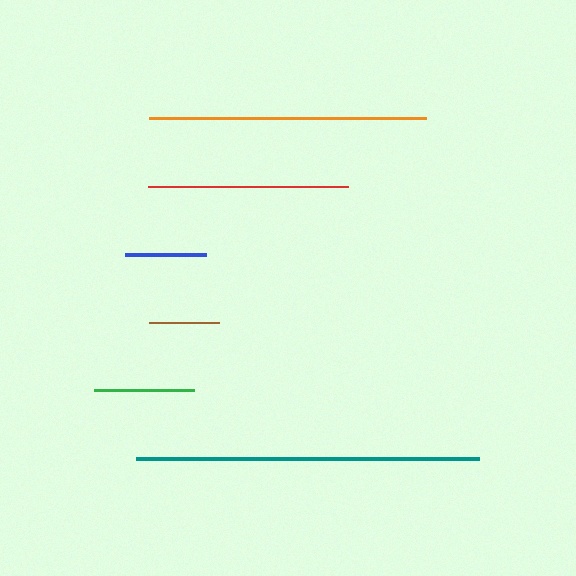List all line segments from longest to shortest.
From longest to shortest: teal, orange, red, green, blue, brown.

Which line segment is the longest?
The teal line is the longest at approximately 343 pixels.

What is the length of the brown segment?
The brown segment is approximately 70 pixels long.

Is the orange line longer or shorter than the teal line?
The teal line is longer than the orange line.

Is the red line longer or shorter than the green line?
The red line is longer than the green line.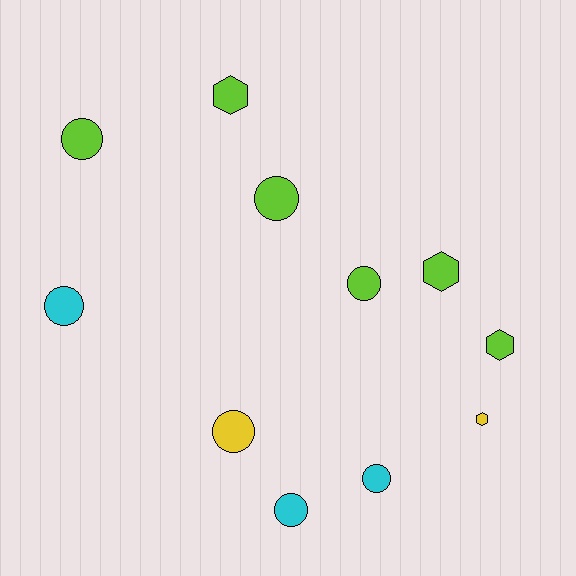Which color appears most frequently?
Lime, with 6 objects.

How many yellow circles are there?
There is 1 yellow circle.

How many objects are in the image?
There are 11 objects.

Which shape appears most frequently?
Circle, with 7 objects.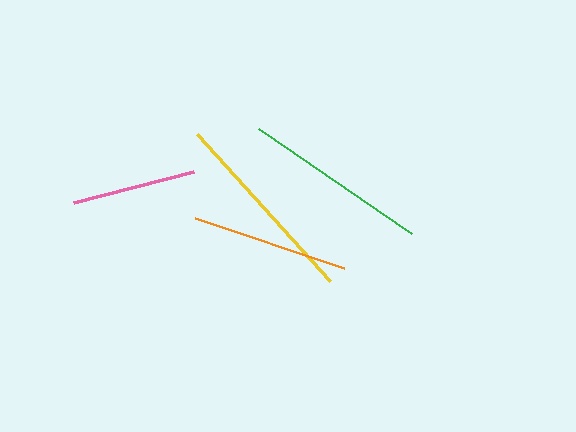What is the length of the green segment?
The green segment is approximately 186 pixels long.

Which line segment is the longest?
The yellow line is the longest at approximately 198 pixels.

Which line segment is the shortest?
The pink line is the shortest at approximately 124 pixels.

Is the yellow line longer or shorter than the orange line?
The yellow line is longer than the orange line.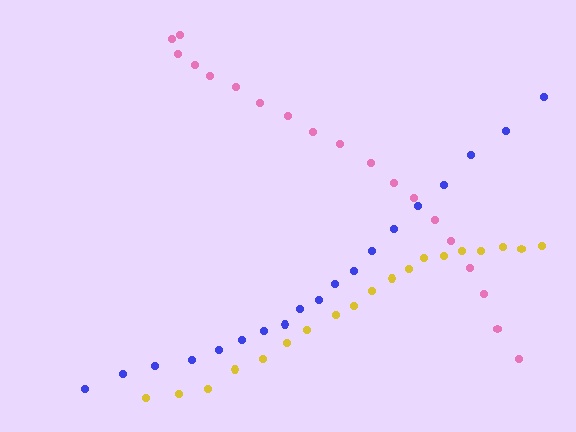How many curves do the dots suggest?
There are 3 distinct paths.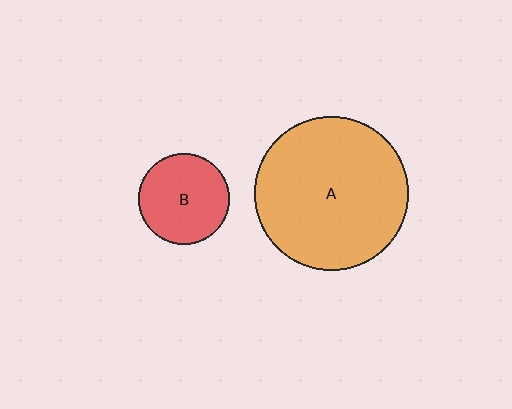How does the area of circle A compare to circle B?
Approximately 2.8 times.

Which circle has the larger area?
Circle A (orange).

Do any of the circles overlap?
No, none of the circles overlap.